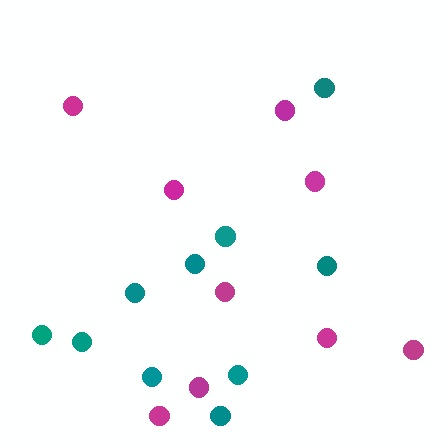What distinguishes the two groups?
There are 2 groups: one group of teal circles (10) and one group of magenta circles (9).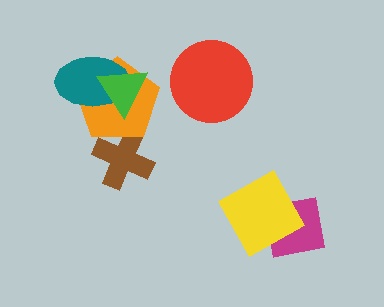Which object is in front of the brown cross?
The orange pentagon is in front of the brown cross.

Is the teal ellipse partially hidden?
Yes, it is partially covered by another shape.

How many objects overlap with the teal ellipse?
2 objects overlap with the teal ellipse.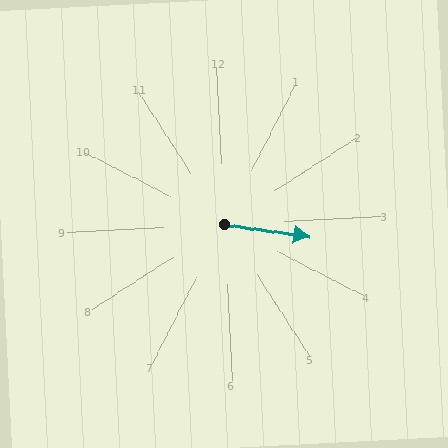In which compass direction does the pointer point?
East.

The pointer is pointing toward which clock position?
Roughly 3 o'clock.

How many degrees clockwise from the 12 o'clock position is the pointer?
Approximately 101 degrees.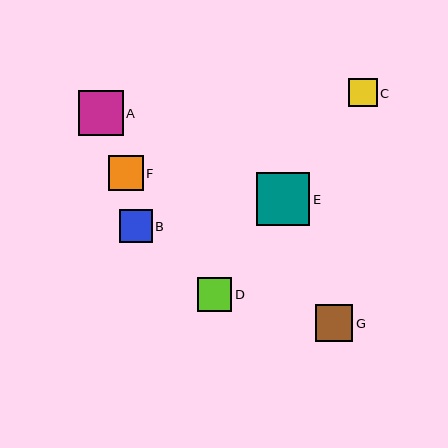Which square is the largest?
Square E is the largest with a size of approximately 53 pixels.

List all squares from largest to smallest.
From largest to smallest: E, A, G, D, F, B, C.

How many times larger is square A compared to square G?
Square A is approximately 1.2 times the size of square G.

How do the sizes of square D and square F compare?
Square D and square F are approximately the same size.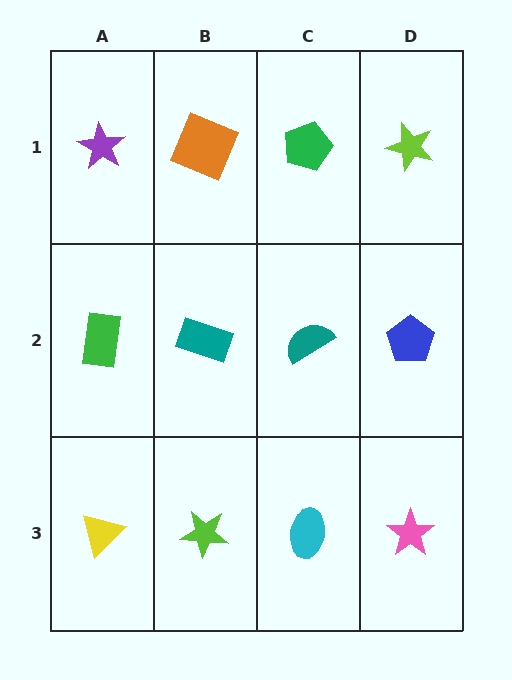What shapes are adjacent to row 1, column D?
A blue pentagon (row 2, column D), a green pentagon (row 1, column C).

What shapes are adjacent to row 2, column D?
A lime star (row 1, column D), a pink star (row 3, column D), a teal semicircle (row 2, column C).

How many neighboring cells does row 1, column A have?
2.